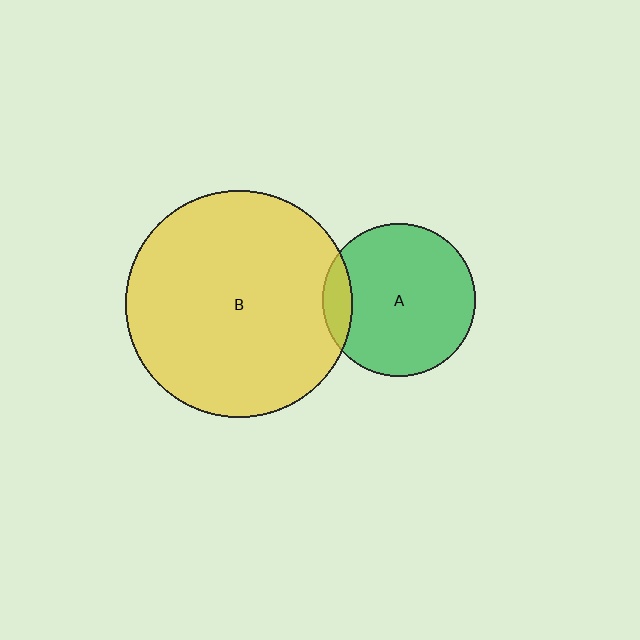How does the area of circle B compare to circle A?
Approximately 2.2 times.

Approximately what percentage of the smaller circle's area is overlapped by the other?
Approximately 10%.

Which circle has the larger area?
Circle B (yellow).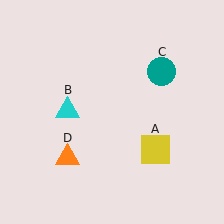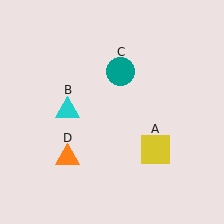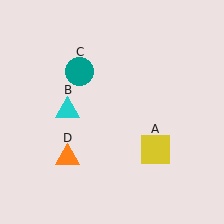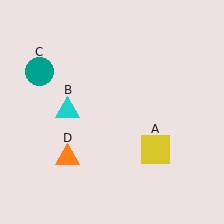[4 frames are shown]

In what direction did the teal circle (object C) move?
The teal circle (object C) moved left.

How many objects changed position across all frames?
1 object changed position: teal circle (object C).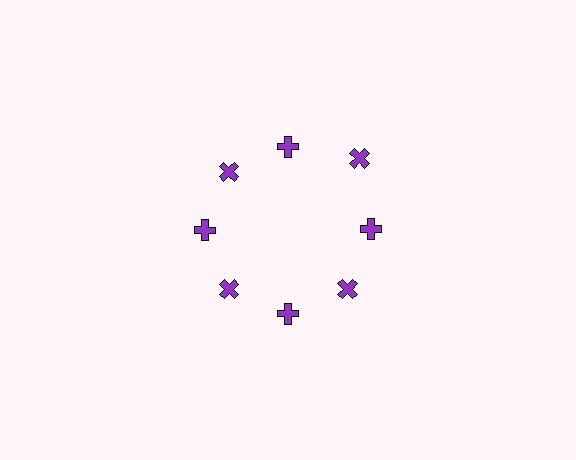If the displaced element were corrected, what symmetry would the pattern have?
It would have 8-fold rotational symmetry — the pattern would map onto itself every 45 degrees.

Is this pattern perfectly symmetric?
No. The 8 purple crosses are arranged in a ring, but one element near the 2 o'clock position is pushed outward from the center, breaking the 8-fold rotational symmetry.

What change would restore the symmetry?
The symmetry would be restored by moving it inward, back onto the ring so that all 8 crosses sit at equal angles and equal distance from the center.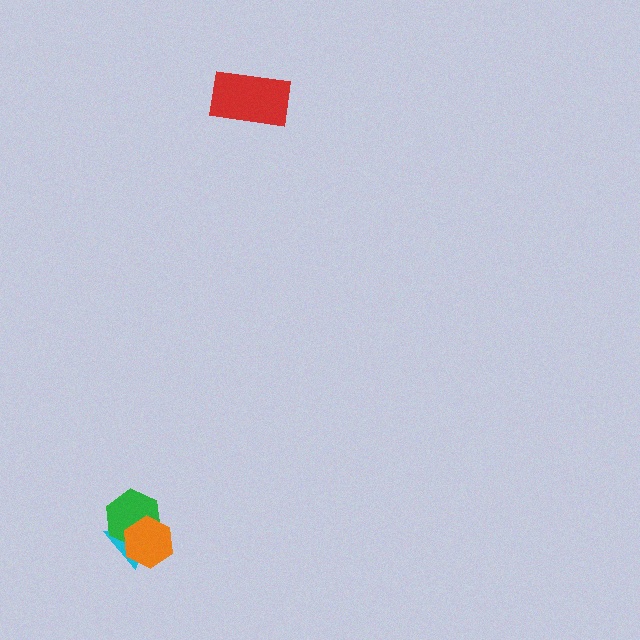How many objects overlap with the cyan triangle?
2 objects overlap with the cyan triangle.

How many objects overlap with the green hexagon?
2 objects overlap with the green hexagon.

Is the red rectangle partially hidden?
No, no other shape covers it.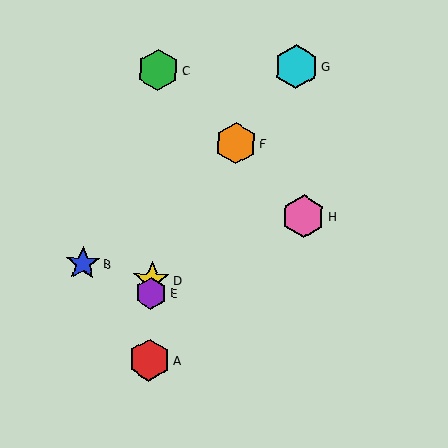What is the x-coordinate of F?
Object F is at x≈236.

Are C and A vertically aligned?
Yes, both are at x≈158.